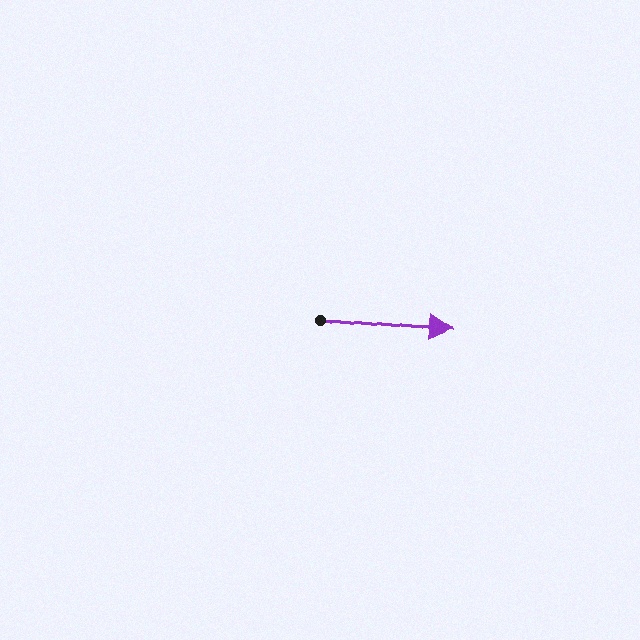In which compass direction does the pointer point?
East.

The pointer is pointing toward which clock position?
Roughly 3 o'clock.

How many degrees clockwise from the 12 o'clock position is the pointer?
Approximately 96 degrees.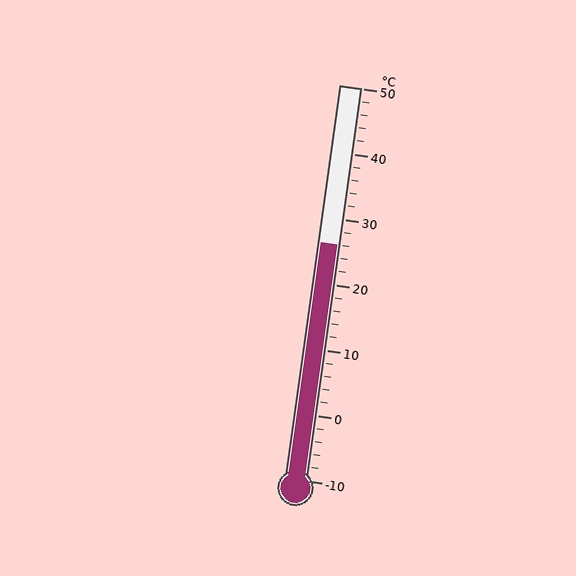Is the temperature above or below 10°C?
The temperature is above 10°C.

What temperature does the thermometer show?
The thermometer shows approximately 26°C.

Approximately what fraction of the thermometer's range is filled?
The thermometer is filled to approximately 60% of its range.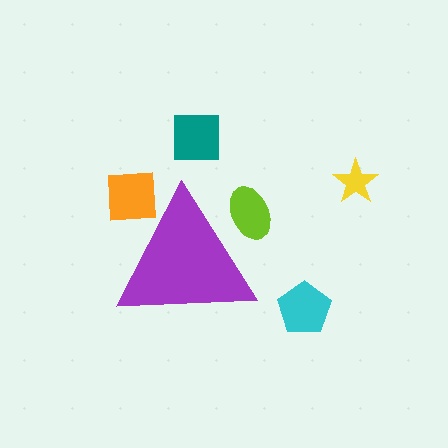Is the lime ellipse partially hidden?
Yes, the lime ellipse is partially hidden behind the purple triangle.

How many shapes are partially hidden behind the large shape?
2 shapes are partially hidden.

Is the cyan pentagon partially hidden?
No, the cyan pentagon is fully visible.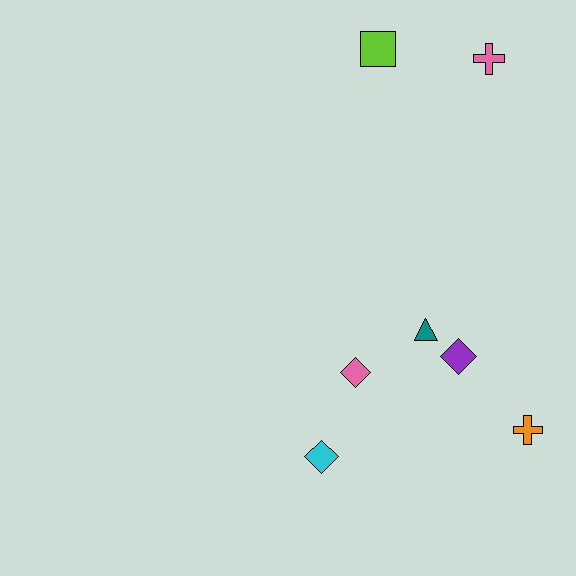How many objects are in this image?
There are 7 objects.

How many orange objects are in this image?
There is 1 orange object.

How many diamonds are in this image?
There are 3 diamonds.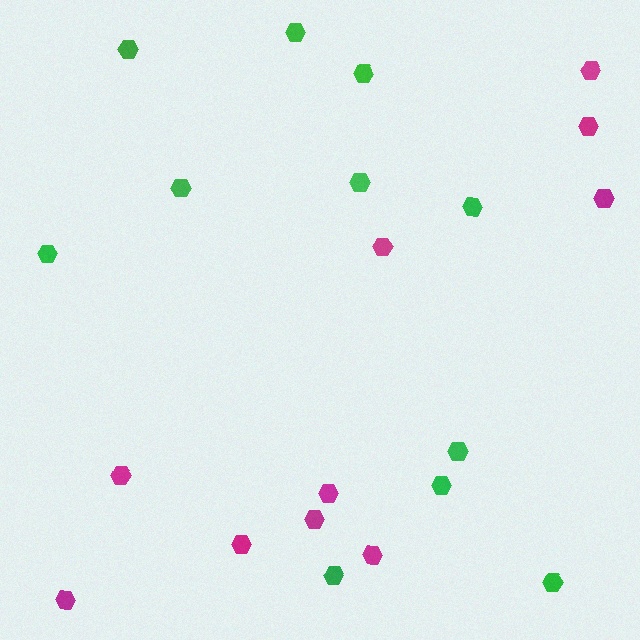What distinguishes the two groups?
There are 2 groups: one group of green hexagons (11) and one group of magenta hexagons (10).